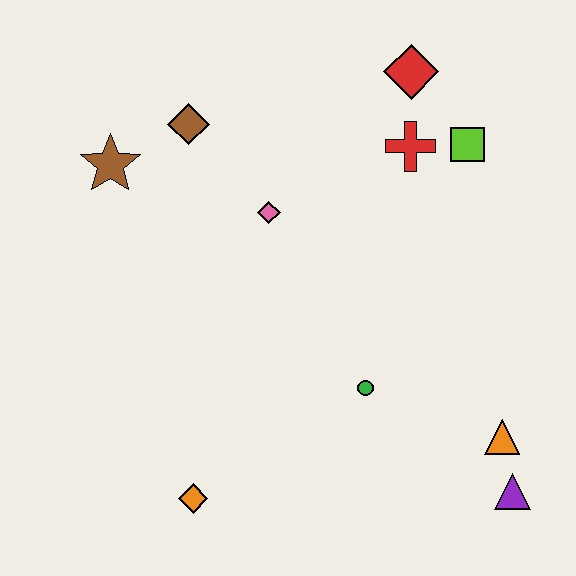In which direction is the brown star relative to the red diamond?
The brown star is to the left of the red diamond.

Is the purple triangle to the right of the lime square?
Yes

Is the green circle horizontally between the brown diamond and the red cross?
Yes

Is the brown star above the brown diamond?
No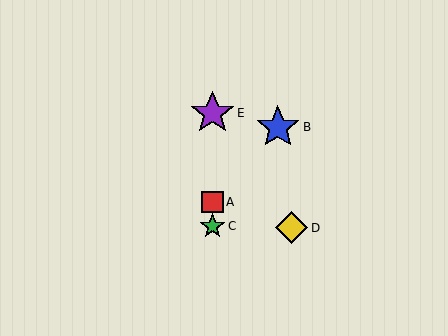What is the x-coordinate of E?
Object E is at x≈213.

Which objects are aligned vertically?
Objects A, C, E are aligned vertically.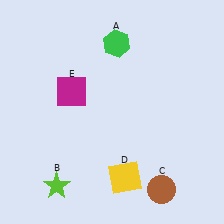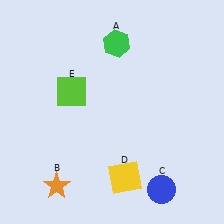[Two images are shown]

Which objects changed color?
B changed from lime to orange. C changed from brown to blue. E changed from magenta to lime.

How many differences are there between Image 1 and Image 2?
There are 3 differences between the two images.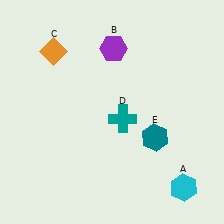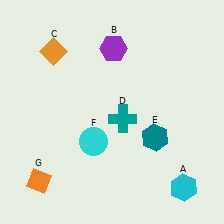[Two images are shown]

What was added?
A cyan circle (F), an orange diamond (G) were added in Image 2.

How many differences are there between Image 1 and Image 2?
There are 2 differences between the two images.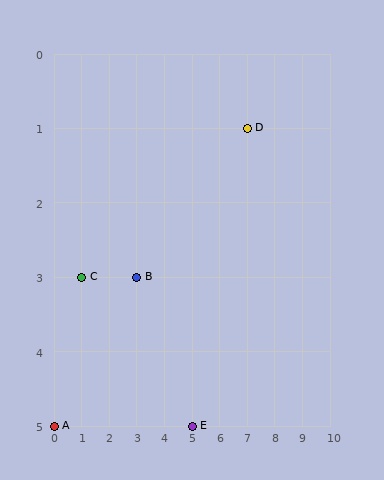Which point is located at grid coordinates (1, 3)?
Point C is at (1, 3).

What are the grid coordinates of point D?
Point D is at grid coordinates (7, 1).